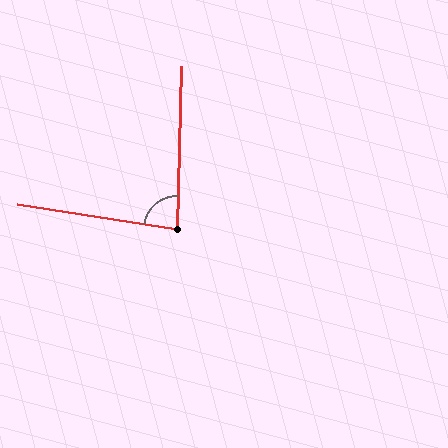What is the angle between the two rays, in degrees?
Approximately 83 degrees.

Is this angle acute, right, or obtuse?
It is acute.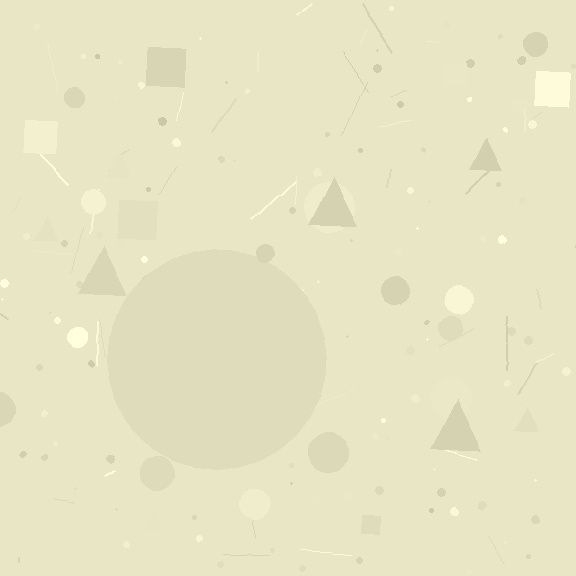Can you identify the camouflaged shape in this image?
The camouflaged shape is a circle.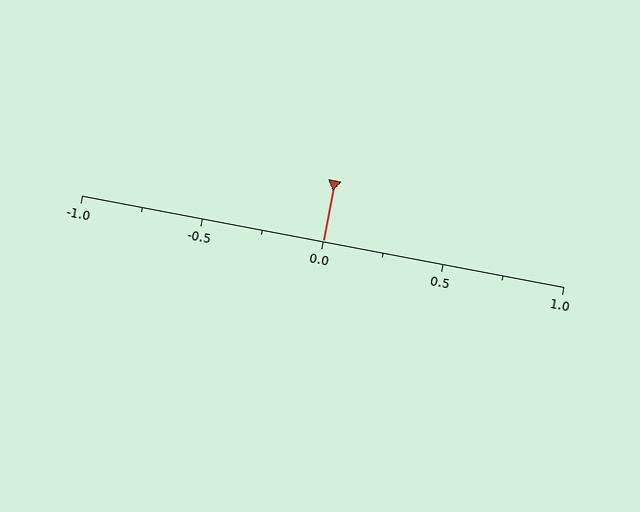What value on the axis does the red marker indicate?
The marker indicates approximately 0.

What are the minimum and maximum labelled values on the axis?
The axis runs from -1.0 to 1.0.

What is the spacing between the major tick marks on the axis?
The major ticks are spaced 0.5 apart.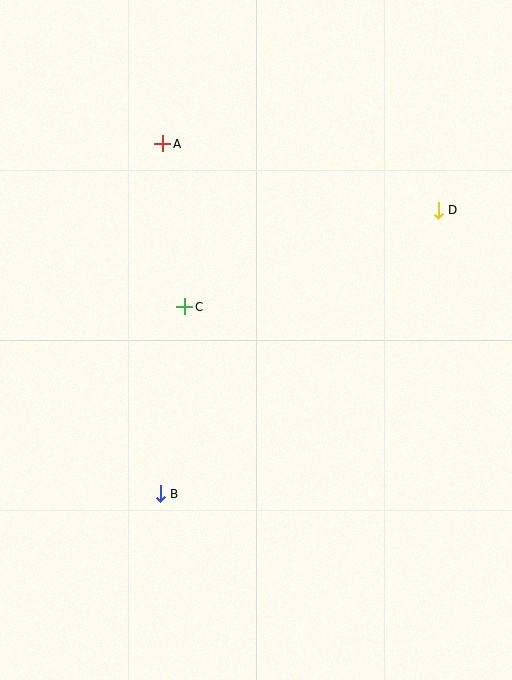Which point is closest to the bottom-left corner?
Point B is closest to the bottom-left corner.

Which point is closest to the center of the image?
Point C at (185, 307) is closest to the center.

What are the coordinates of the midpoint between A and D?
The midpoint between A and D is at (301, 177).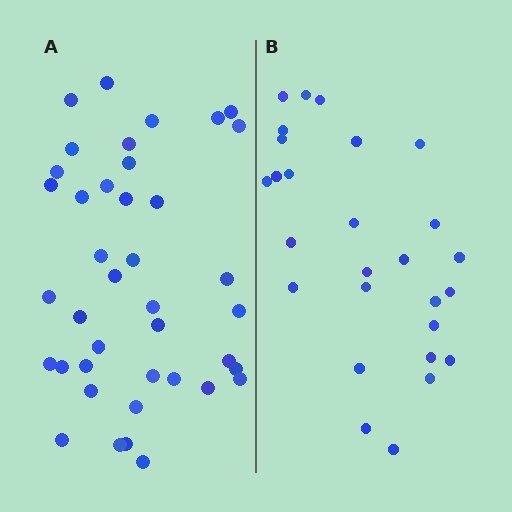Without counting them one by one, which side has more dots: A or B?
Region A (the left region) has more dots.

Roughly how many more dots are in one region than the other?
Region A has approximately 15 more dots than region B.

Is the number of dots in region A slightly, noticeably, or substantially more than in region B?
Region A has substantially more. The ratio is roughly 1.5 to 1.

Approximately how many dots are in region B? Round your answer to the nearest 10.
About 30 dots. (The exact count is 27, which rounds to 30.)